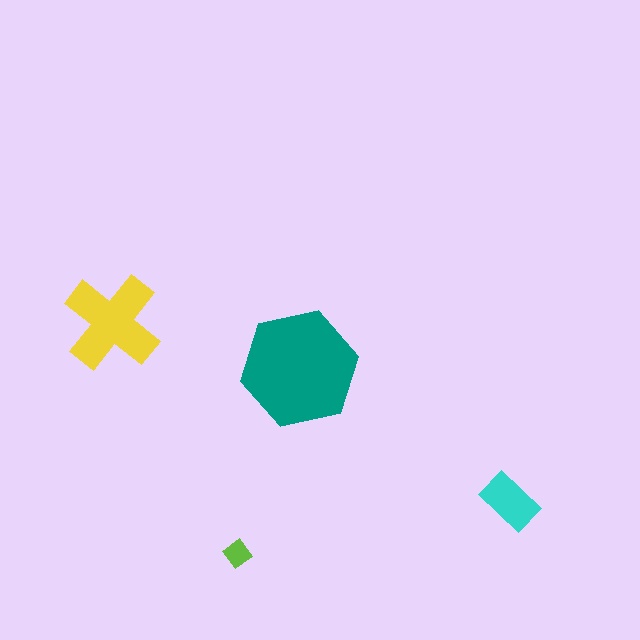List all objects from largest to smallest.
The teal hexagon, the yellow cross, the cyan rectangle, the lime diamond.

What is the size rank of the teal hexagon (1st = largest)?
1st.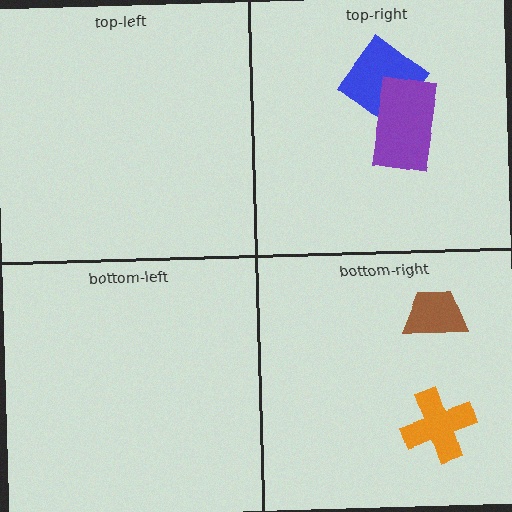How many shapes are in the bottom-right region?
2.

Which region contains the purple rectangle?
The top-right region.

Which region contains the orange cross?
The bottom-right region.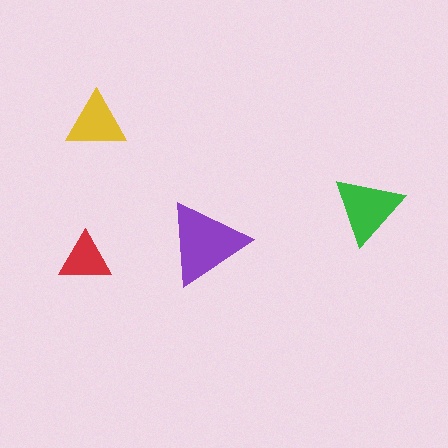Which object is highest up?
The yellow triangle is topmost.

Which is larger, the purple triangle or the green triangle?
The purple one.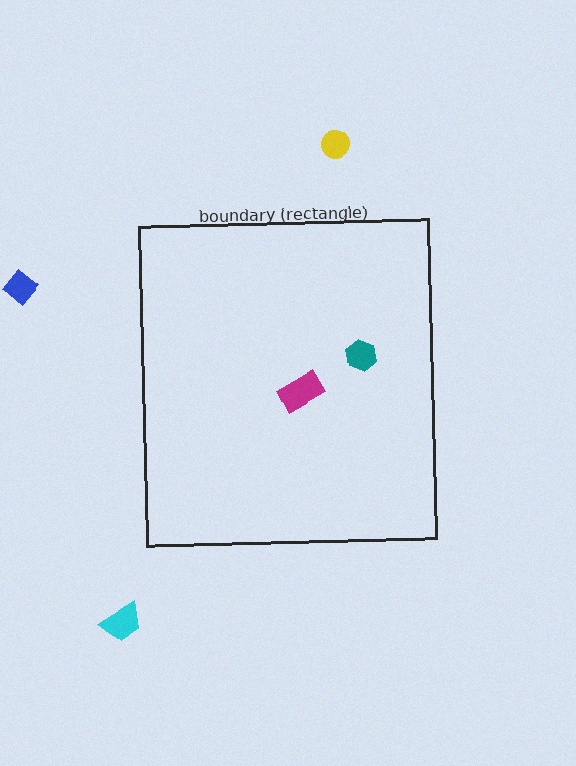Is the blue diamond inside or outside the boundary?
Outside.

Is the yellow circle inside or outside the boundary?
Outside.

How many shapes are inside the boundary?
2 inside, 3 outside.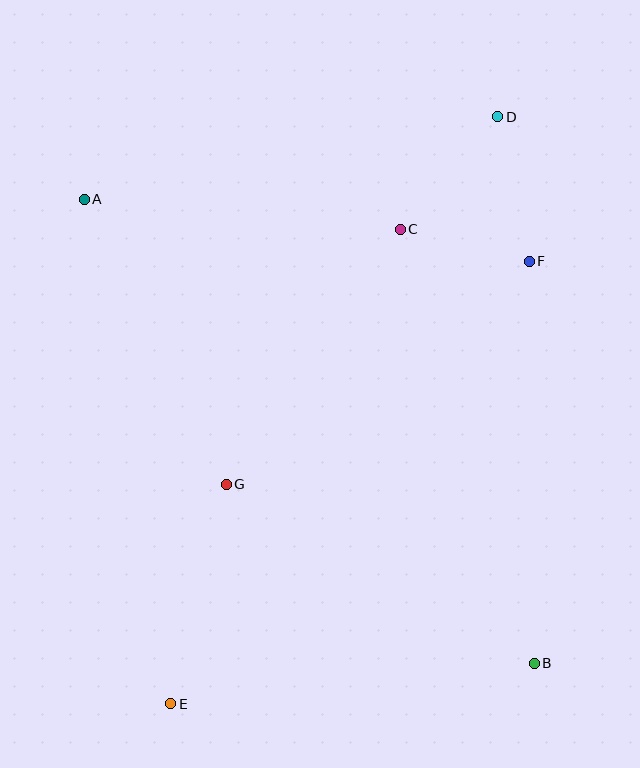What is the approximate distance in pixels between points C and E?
The distance between C and E is approximately 527 pixels.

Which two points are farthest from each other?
Points D and E are farthest from each other.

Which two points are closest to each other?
Points C and F are closest to each other.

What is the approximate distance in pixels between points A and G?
The distance between A and G is approximately 318 pixels.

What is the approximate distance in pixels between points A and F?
The distance between A and F is approximately 449 pixels.